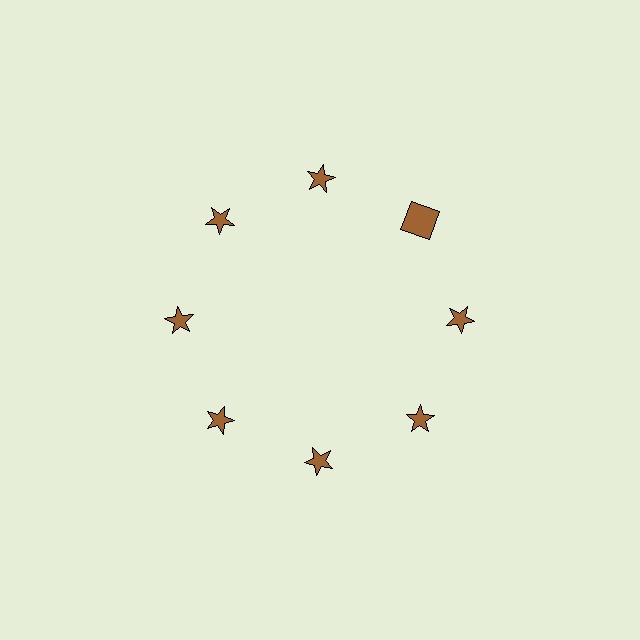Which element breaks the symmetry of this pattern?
The brown square at roughly the 2 o'clock position breaks the symmetry. All other shapes are brown stars.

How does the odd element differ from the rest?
It has a different shape: square instead of star.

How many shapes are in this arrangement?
There are 8 shapes arranged in a ring pattern.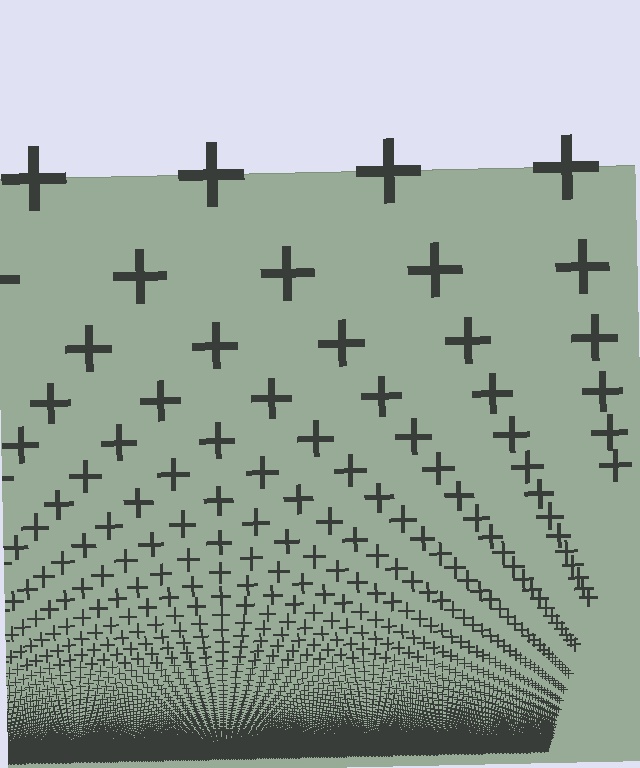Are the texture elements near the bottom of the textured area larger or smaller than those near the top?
Smaller. The gradient is inverted — elements near the bottom are smaller and denser.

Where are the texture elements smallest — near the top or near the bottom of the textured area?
Near the bottom.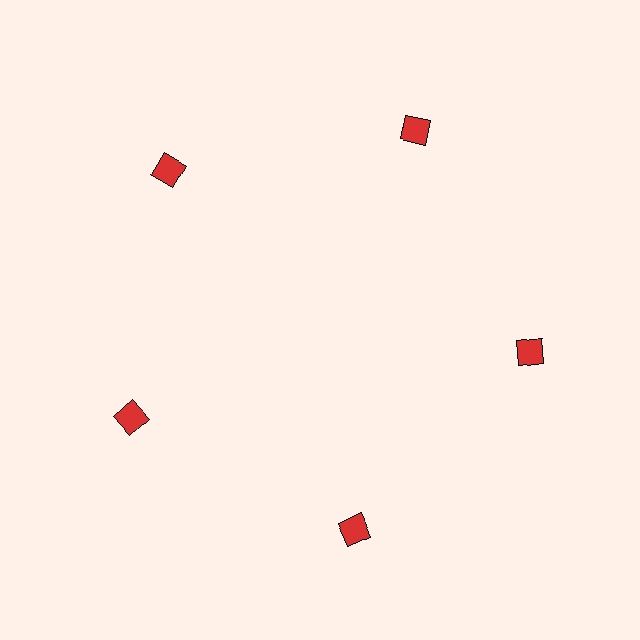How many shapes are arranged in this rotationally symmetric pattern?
There are 5 shapes, arranged in 5 groups of 1.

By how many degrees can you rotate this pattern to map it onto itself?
The pattern maps onto itself every 72 degrees of rotation.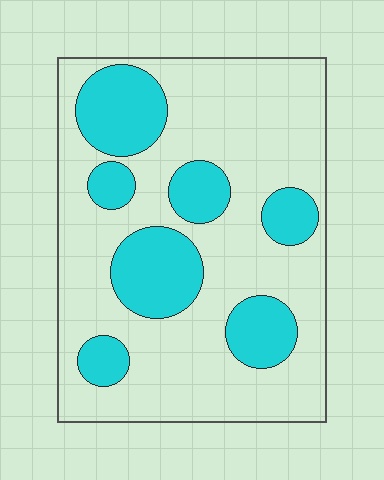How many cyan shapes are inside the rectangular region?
7.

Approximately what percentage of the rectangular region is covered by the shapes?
Approximately 30%.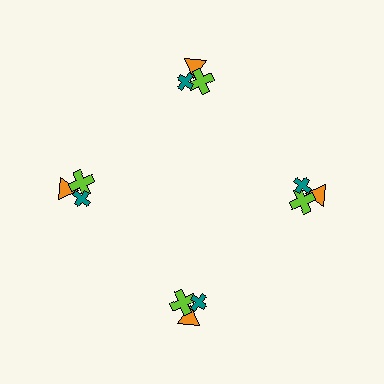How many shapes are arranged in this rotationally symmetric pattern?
There are 12 shapes, arranged in 4 groups of 3.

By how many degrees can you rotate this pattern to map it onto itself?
The pattern maps onto itself every 90 degrees of rotation.